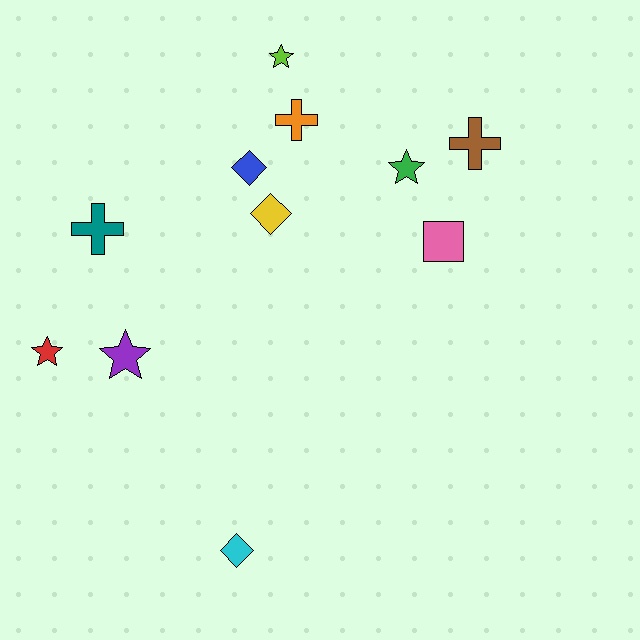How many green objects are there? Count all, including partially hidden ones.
There is 1 green object.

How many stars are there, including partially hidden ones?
There are 4 stars.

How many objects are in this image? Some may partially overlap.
There are 11 objects.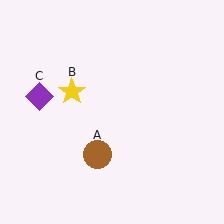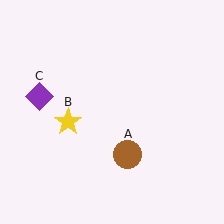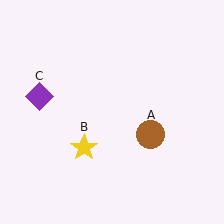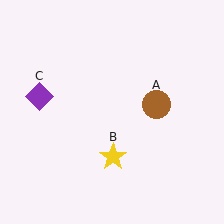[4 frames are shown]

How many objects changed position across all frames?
2 objects changed position: brown circle (object A), yellow star (object B).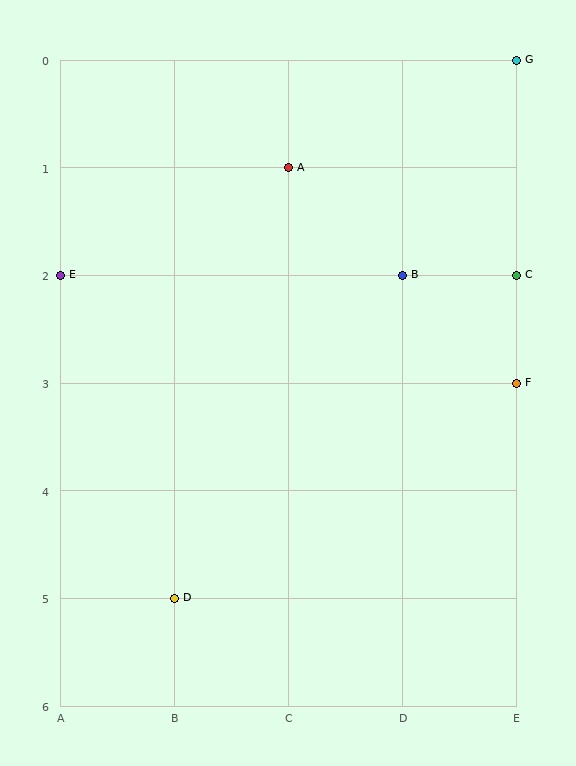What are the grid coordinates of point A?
Point A is at grid coordinates (C, 1).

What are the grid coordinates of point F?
Point F is at grid coordinates (E, 3).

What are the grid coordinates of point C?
Point C is at grid coordinates (E, 2).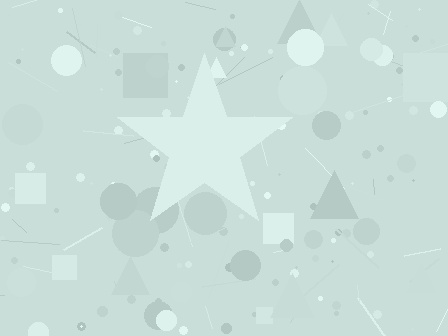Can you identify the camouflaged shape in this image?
The camouflaged shape is a star.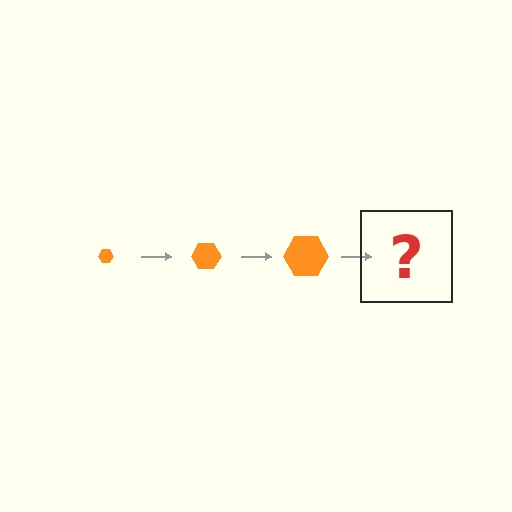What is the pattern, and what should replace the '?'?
The pattern is that the hexagon gets progressively larger each step. The '?' should be an orange hexagon, larger than the previous one.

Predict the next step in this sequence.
The next step is an orange hexagon, larger than the previous one.